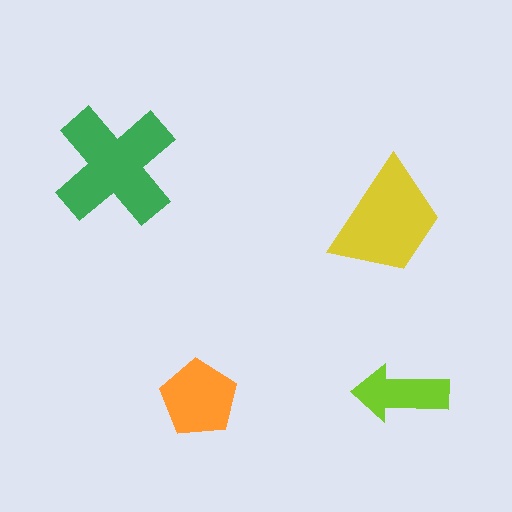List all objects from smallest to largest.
The lime arrow, the orange pentagon, the yellow trapezoid, the green cross.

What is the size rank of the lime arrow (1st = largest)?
4th.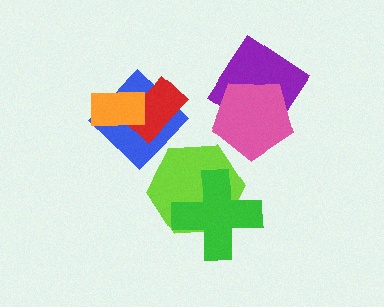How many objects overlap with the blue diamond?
2 objects overlap with the blue diamond.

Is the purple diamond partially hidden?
Yes, it is partially covered by another shape.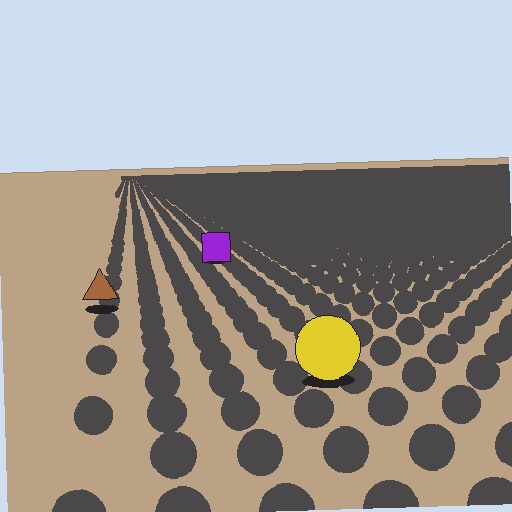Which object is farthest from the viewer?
The purple square is farthest from the viewer. It appears smaller and the ground texture around it is denser.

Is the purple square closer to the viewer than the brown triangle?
No. The brown triangle is closer — you can tell from the texture gradient: the ground texture is coarser near it.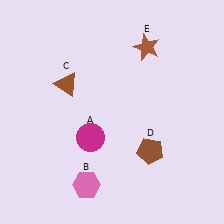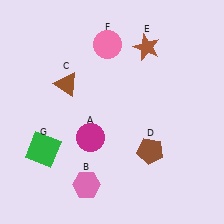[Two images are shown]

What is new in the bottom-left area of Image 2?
A green square (G) was added in the bottom-left area of Image 2.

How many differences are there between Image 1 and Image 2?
There are 2 differences between the two images.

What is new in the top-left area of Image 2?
A pink circle (F) was added in the top-left area of Image 2.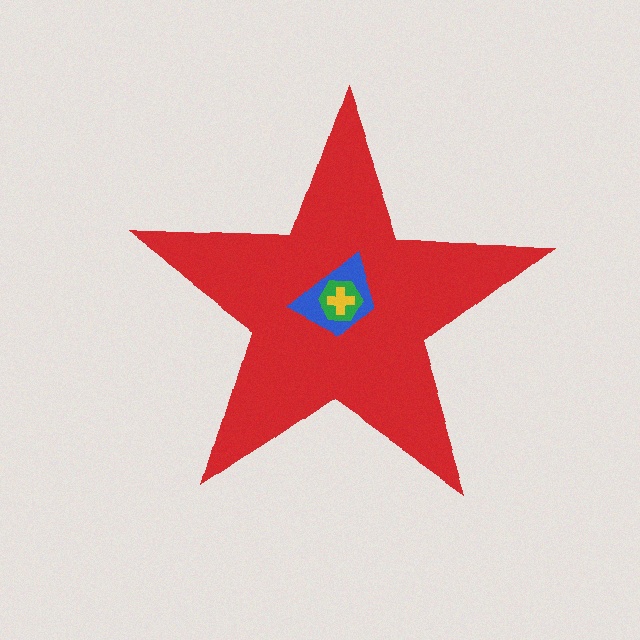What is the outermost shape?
The red star.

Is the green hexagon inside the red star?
Yes.